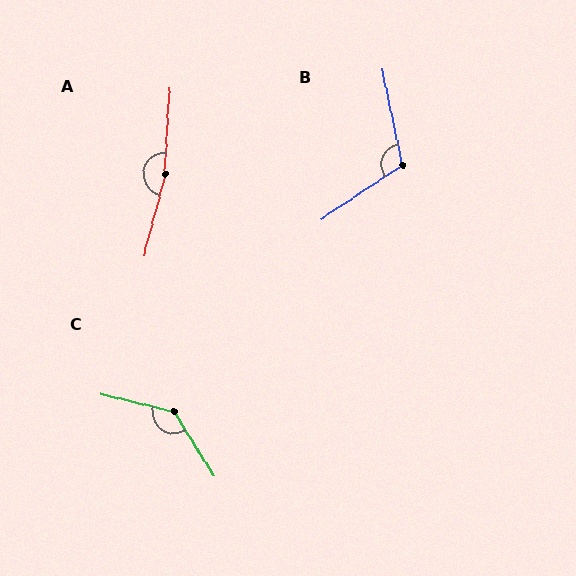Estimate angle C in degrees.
Approximately 136 degrees.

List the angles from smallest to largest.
B (112°), C (136°), A (169°).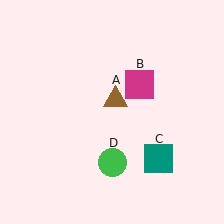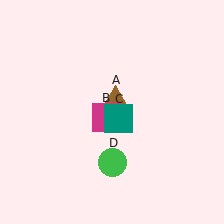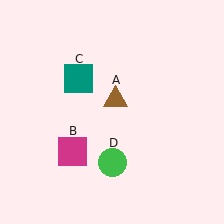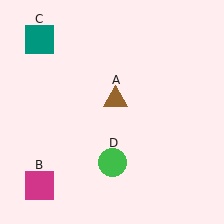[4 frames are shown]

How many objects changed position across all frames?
2 objects changed position: magenta square (object B), teal square (object C).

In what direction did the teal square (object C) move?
The teal square (object C) moved up and to the left.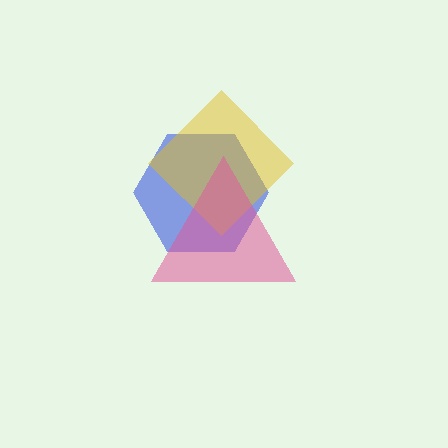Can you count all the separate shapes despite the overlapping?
Yes, there are 3 separate shapes.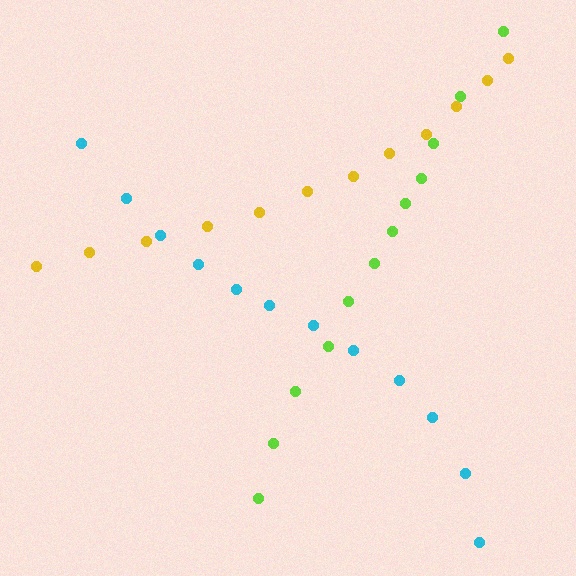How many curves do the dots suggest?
There are 3 distinct paths.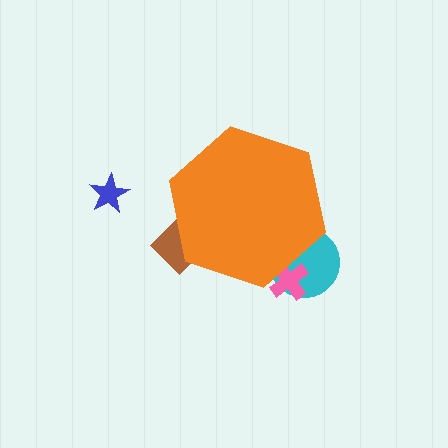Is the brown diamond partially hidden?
Yes, the brown diamond is partially hidden behind the orange hexagon.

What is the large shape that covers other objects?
An orange hexagon.